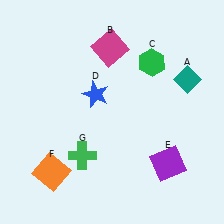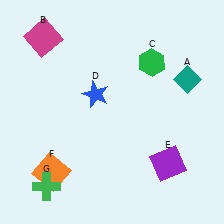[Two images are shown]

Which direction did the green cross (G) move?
The green cross (G) moved left.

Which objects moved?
The objects that moved are: the magenta square (B), the green cross (G).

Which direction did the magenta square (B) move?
The magenta square (B) moved left.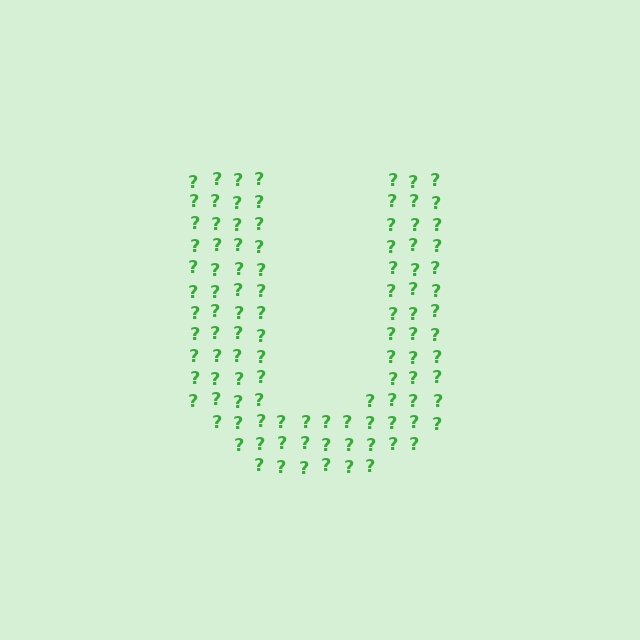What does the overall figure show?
The overall figure shows the letter U.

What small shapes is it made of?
It is made of small question marks.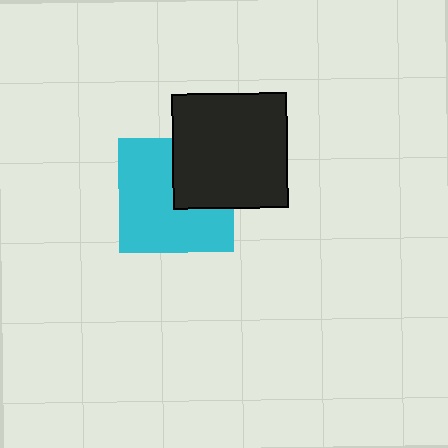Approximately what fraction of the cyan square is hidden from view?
Roughly 33% of the cyan square is hidden behind the black square.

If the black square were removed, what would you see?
You would see the complete cyan square.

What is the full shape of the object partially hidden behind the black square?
The partially hidden object is a cyan square.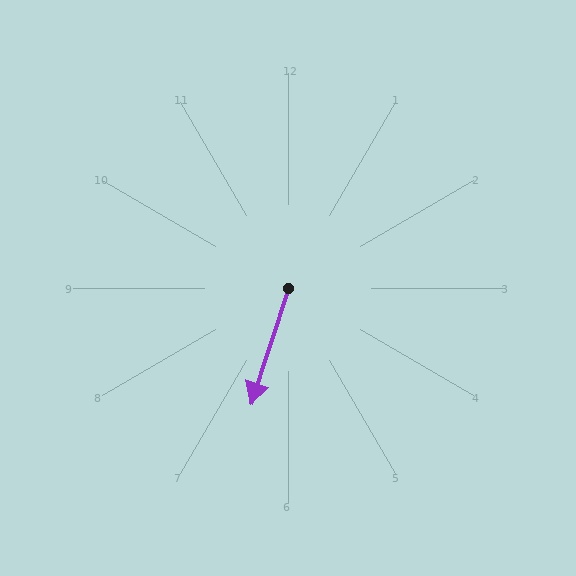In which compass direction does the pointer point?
South.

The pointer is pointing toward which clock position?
Roughly 7 o'clock.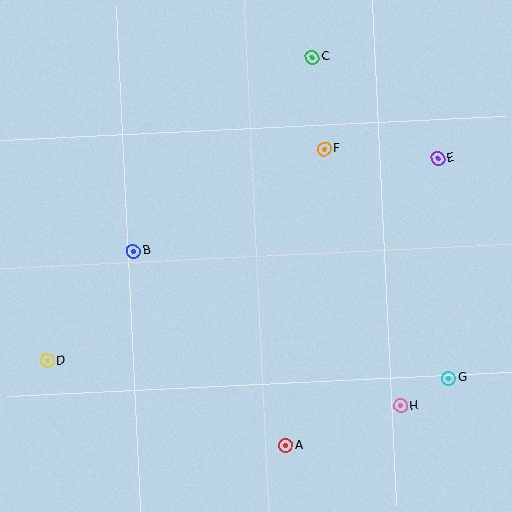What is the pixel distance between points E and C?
The distance between E and C is 161 pixels.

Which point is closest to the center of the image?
Point B at (133, 251) is closest to the center.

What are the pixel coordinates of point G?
Point G is at (449, 378).